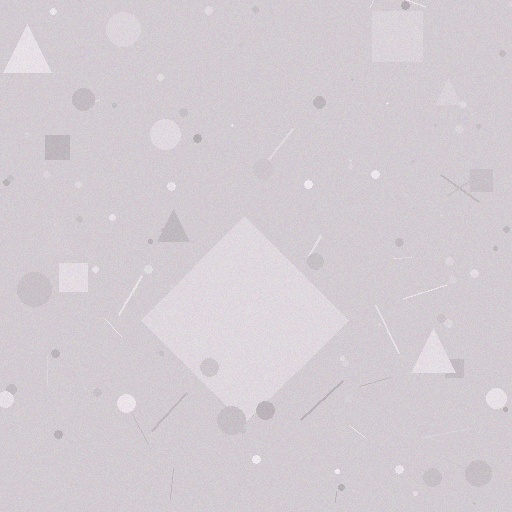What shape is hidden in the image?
A diamond is hidden in the image.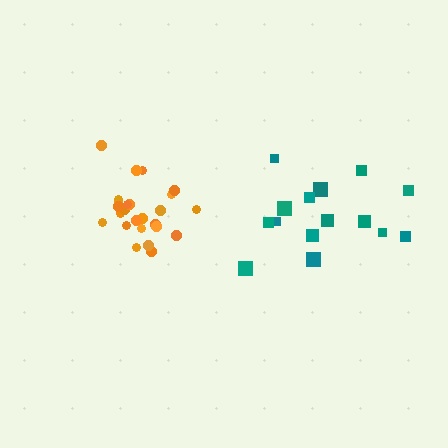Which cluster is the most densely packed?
Orange.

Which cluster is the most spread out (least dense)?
Teal.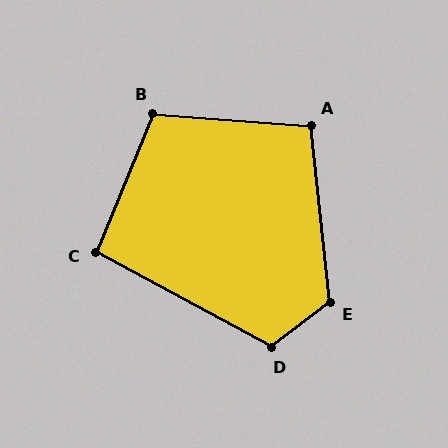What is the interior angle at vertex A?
Approximately 100 degrees (obtuse).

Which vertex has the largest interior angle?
E, at approximately 121 degrees.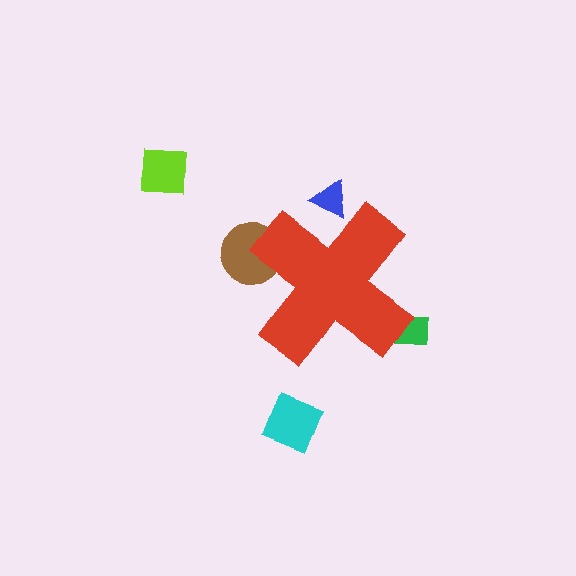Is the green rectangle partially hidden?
Yes, the green rectangle is partially hidden behind the red cross.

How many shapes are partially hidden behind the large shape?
3 shapes are partially hidden.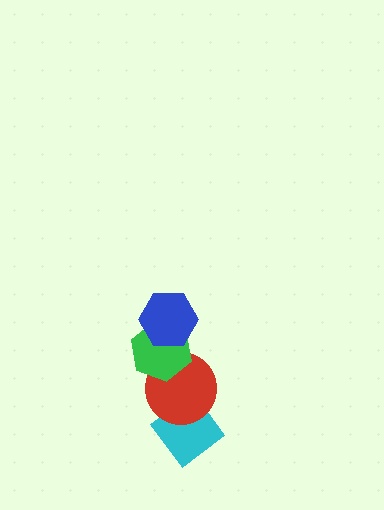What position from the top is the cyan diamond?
The cyan diamond is 4th from the top.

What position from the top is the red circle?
The red circle is 3rd from the top.